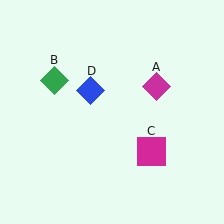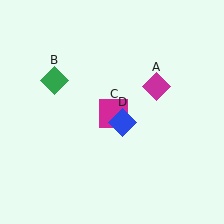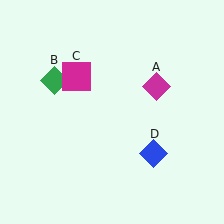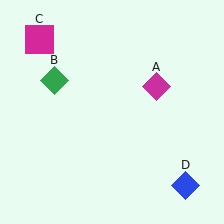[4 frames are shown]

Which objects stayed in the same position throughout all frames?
Magenta diamond (object A) and green diamond (object B) remained stationary.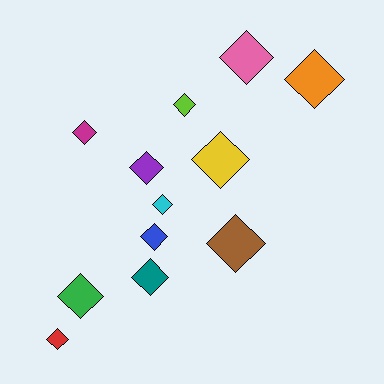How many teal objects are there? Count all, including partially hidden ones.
There is 1 teal object.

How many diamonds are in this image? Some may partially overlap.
There are 12 diamonds.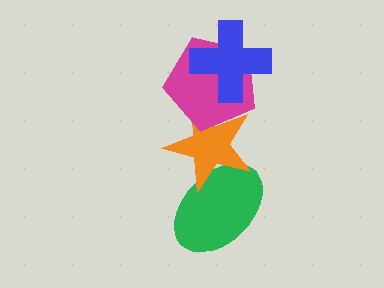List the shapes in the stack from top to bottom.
From top to bottom: the blue cross, the magenta pentagon, the orange star, the green ellipse.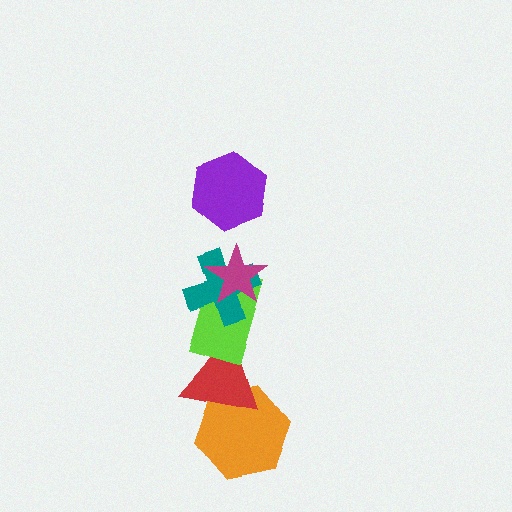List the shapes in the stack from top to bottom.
From top to bottom: the purple hexagon, the magenta star, the teal cross, the lime rectangle, the red triangle, the orange hexagon.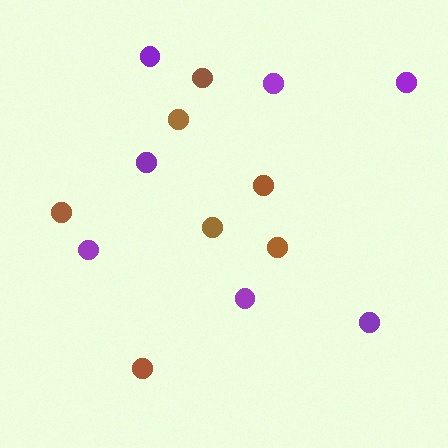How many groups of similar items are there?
There are 2 groups: one group of purple circles (7) and one group of brown circles (7).